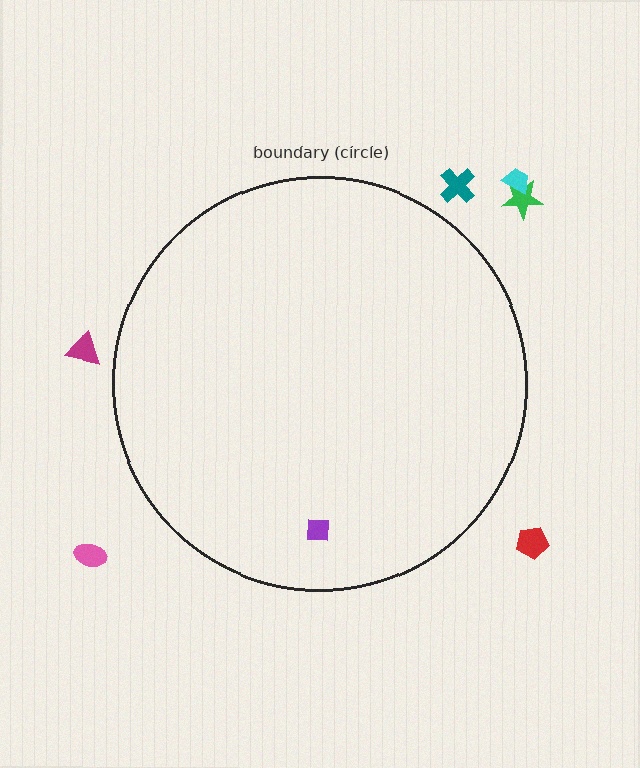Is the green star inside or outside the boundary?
Outside.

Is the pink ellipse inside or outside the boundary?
Outside.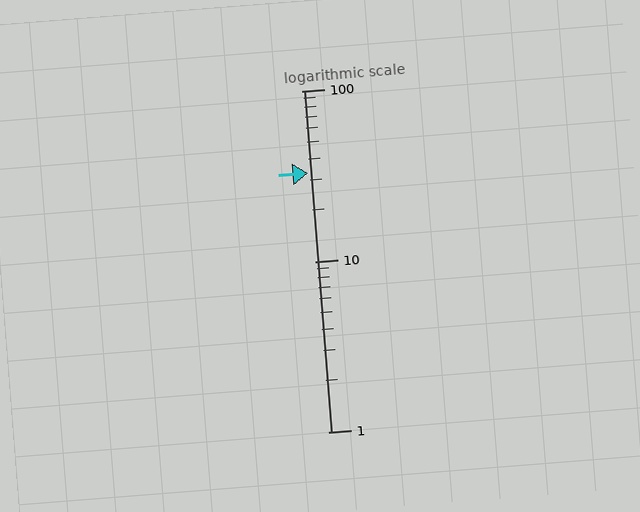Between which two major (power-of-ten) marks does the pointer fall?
The pointer is between 10 and 100.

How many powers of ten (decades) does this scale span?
The scale spans 2 decades, from 1 to 100.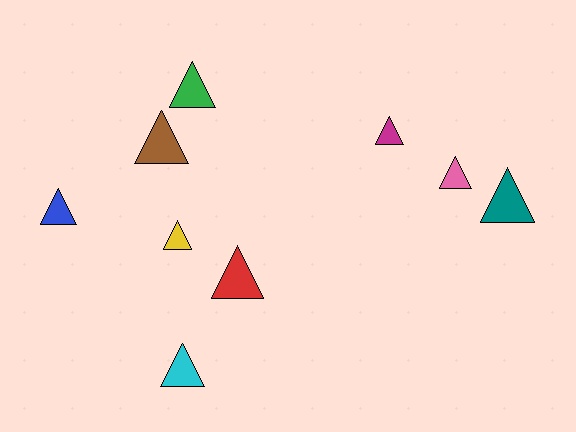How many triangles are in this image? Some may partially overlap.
There are 9 triangles.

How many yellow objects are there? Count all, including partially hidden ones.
There is 1 yellow object.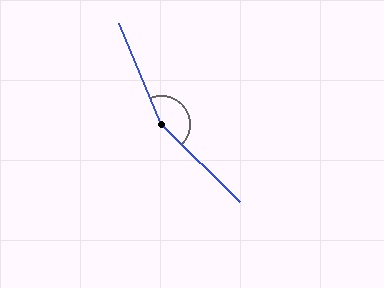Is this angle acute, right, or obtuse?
It is obtuse.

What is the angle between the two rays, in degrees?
Approximately 157 degrees.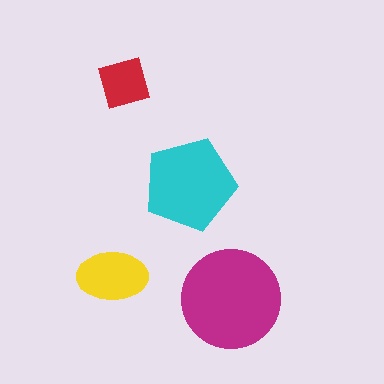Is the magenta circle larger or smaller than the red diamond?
Larger.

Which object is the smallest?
The red diamond.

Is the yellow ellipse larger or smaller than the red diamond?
Larger.